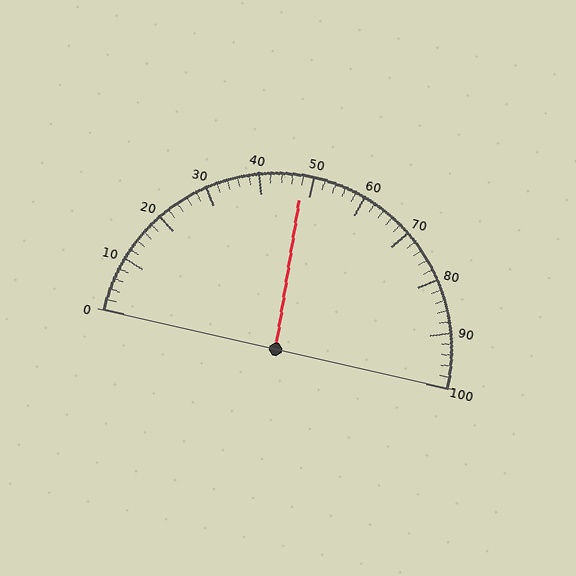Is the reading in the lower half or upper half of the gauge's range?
The reading is in the lower half of the range (0 to 100).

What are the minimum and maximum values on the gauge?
The gauge ranges from 0 to 100.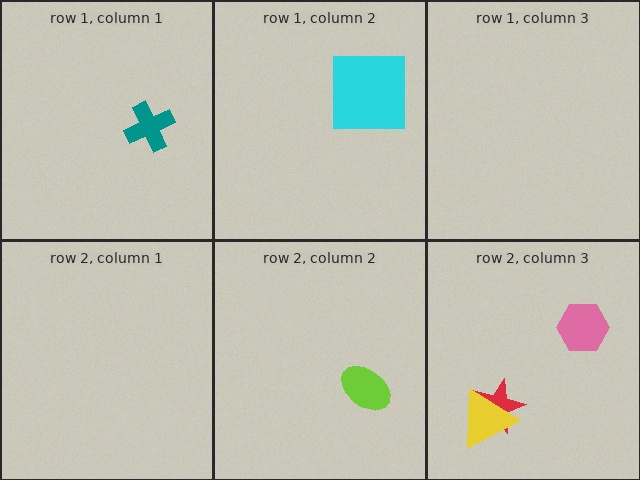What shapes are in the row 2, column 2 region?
The lime ellipse.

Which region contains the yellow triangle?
The row 2, column 3 region.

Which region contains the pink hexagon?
The row 2, column 3 region.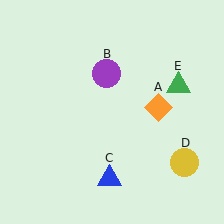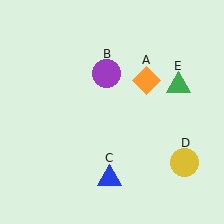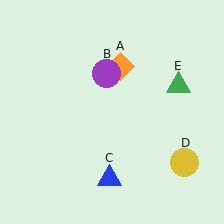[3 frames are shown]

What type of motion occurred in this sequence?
The orange diamond (object A) rotated counterclockwise around the center of the scene.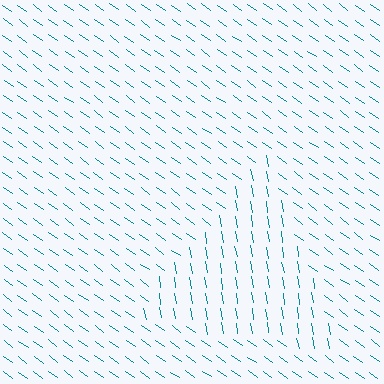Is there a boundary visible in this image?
Yes, there is a texture boundary formed by a change in line orientation.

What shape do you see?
I see a triangle.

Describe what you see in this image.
The image is filled with small teal line segments. A triangle region in the image has lines oriented differently from the surrounding lines, creating a visible texture boundary.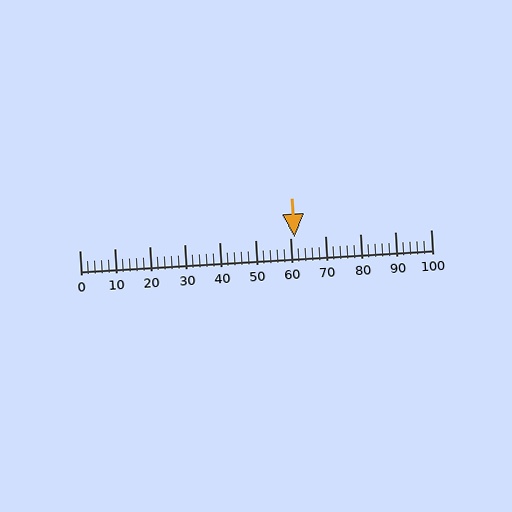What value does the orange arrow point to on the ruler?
The orange arrow points to approximately 61.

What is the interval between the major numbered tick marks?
The major tick marks are spaced 10 units apart.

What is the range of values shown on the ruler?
The ruler shows values from 0 to 100.